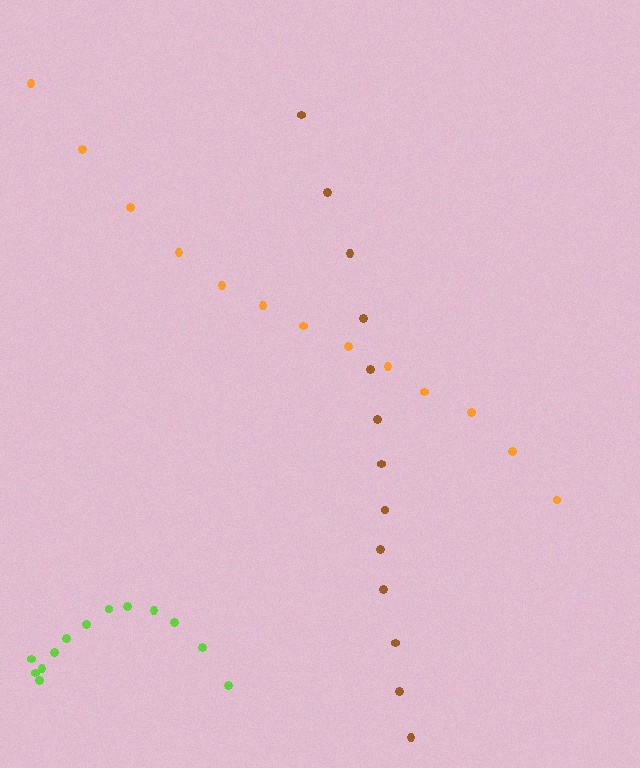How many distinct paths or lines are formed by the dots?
There are 3 distinct paths.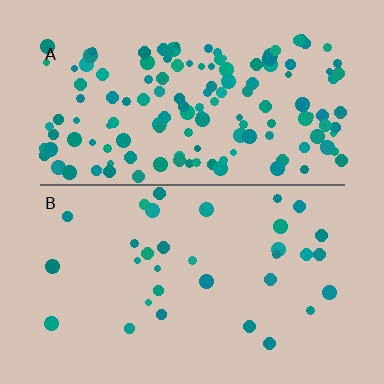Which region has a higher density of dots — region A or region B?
A (the top).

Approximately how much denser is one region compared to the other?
Approximately 4.4× — region A over region B.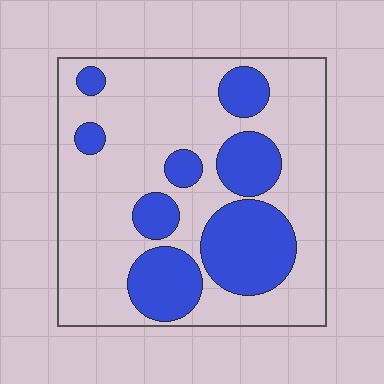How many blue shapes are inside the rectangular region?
8.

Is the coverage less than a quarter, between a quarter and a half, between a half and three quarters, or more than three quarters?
Between a quarter and a half.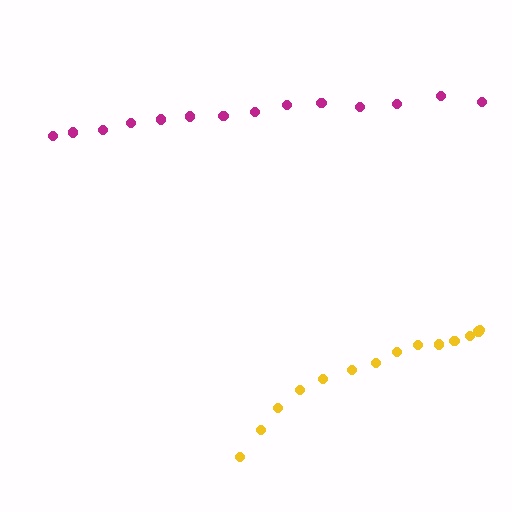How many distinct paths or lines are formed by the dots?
There are 2 distinct paths.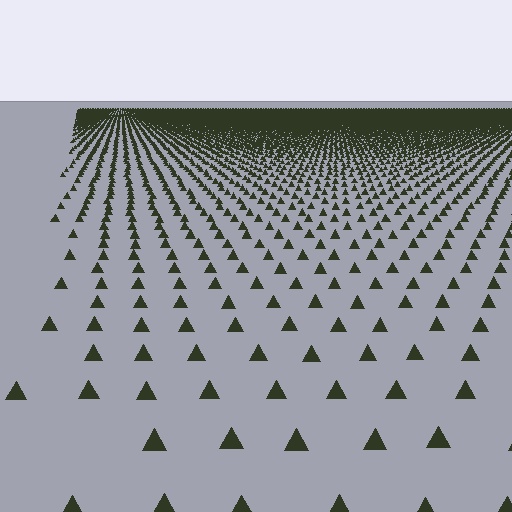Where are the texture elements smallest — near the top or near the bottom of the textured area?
Near the top.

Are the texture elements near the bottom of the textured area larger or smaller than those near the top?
Larger. Near the bottom, elements are closer to the viewer and appear at a bigger on-screen size.